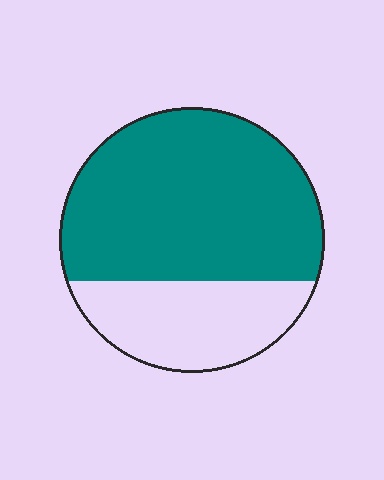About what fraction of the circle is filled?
About two thirds (2/3).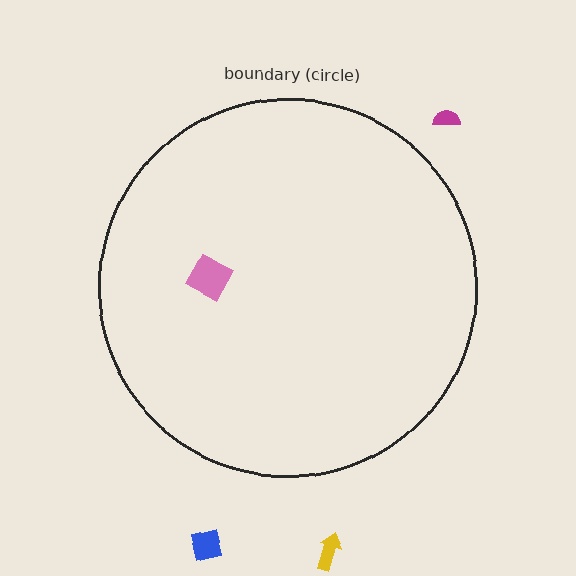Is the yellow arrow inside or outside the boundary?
Outside.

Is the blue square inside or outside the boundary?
Outside.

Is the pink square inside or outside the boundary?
Inside.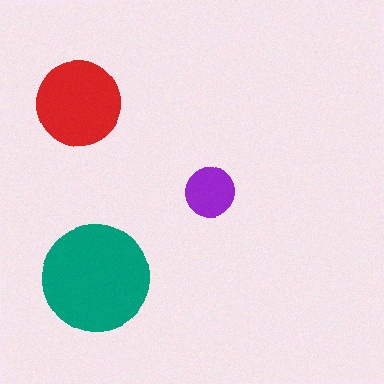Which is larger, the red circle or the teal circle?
The teal one.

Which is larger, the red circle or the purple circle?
The red one.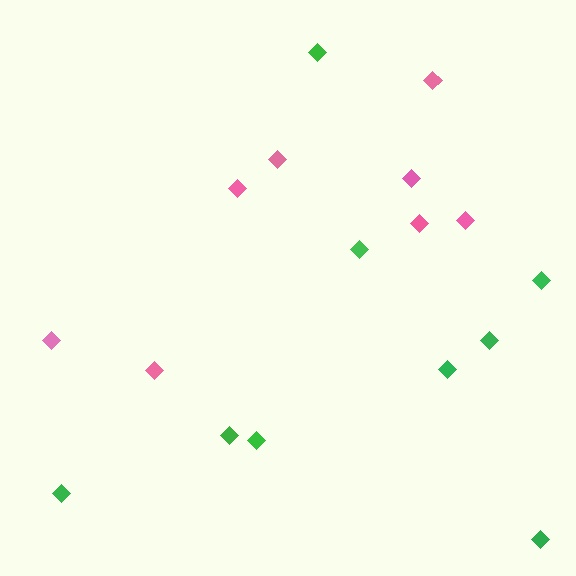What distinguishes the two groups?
There are 2 groups: one group of green diamonds (9) and one group of pink diamonds (8).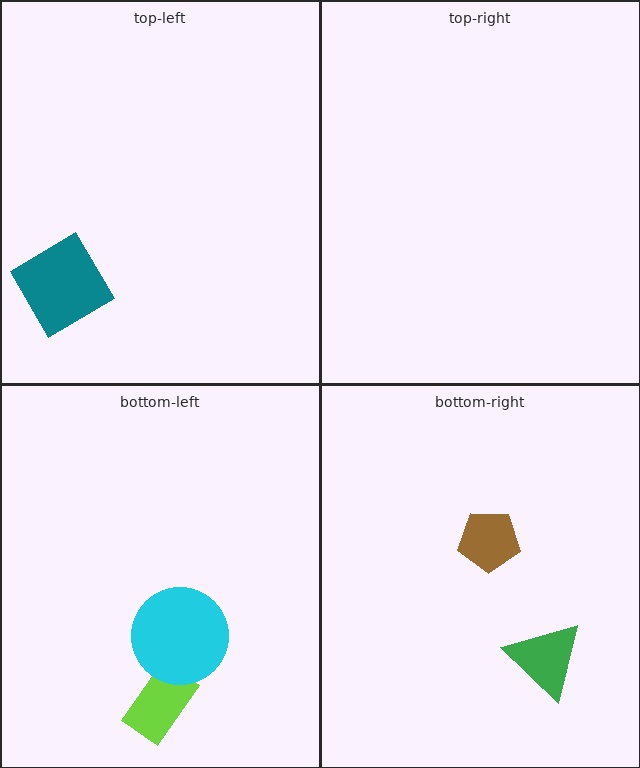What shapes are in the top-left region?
The teal diamond.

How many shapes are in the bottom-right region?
2.